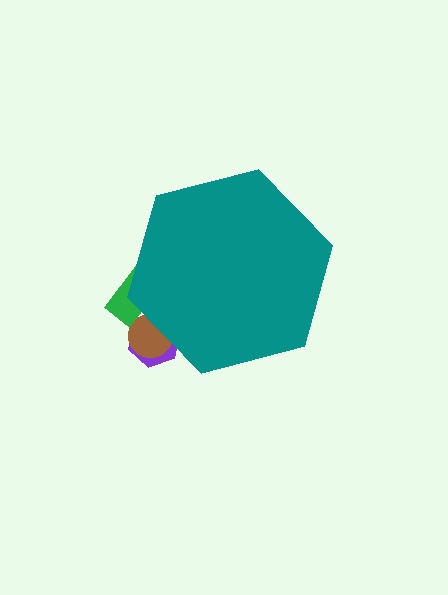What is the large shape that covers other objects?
A teal hexagon.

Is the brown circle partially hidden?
Yes, the brown circle is partially hidden behind the teal hexagon.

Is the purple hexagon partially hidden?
Yes, the purple hexagon is partially hidden behind the teal hexagon.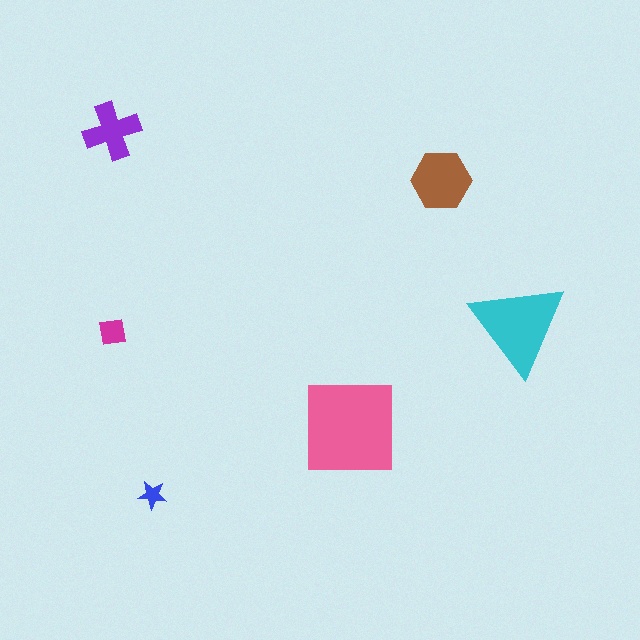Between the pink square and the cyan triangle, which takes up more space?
The pink square.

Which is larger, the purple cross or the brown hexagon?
The brown hexagon.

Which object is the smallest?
The blue star.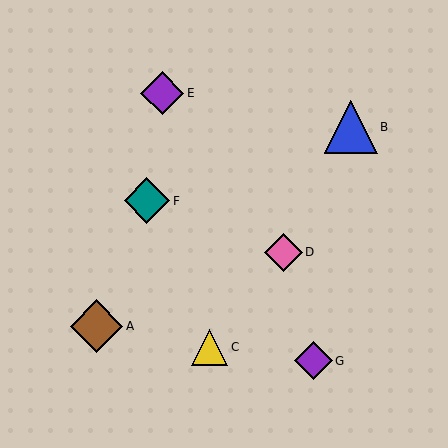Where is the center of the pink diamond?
The center of the pink diamond is at (283, 252).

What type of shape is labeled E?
Shape E is a purple diamond.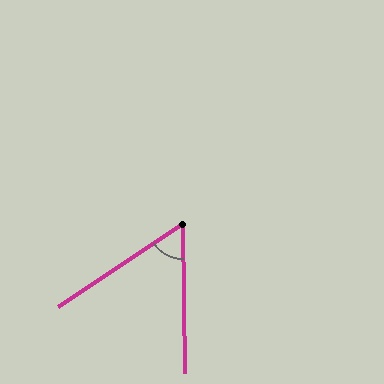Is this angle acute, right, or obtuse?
It is acute.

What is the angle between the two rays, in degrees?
Approximately 57 degrees.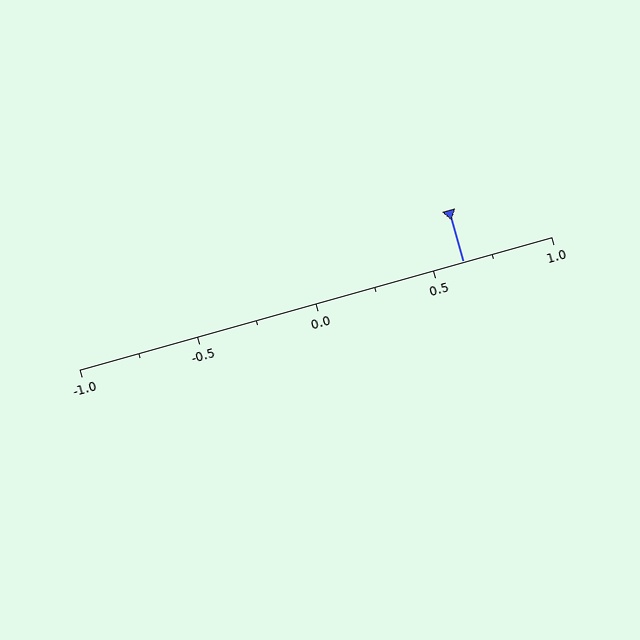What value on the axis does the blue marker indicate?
The marker indicates approximately 0.62.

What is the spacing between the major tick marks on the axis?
The major ticks are spaced 0.5 apart.